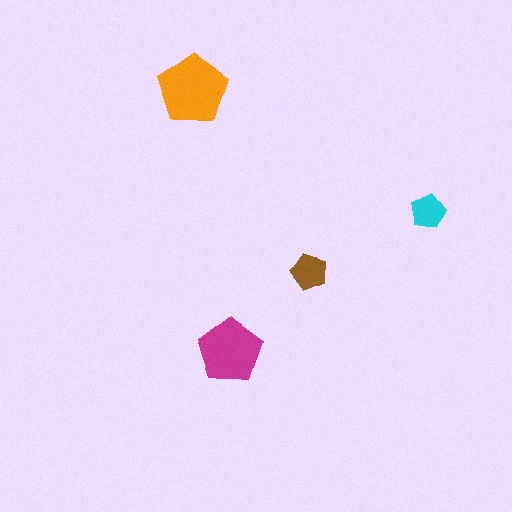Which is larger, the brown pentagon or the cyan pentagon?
The brown one.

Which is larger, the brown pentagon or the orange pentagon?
The orange one.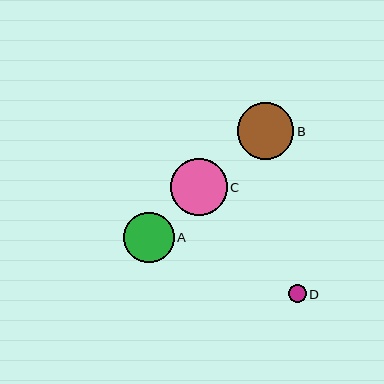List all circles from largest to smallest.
From largest to smallest: C, B, A, D.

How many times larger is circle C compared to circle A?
Circle C is approximately 1.1 times the size of circle A.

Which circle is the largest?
Circle C is the largest with a size of approximately 57 pixels.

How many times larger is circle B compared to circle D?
Circle B is approximately 3.2 times the size of circle D.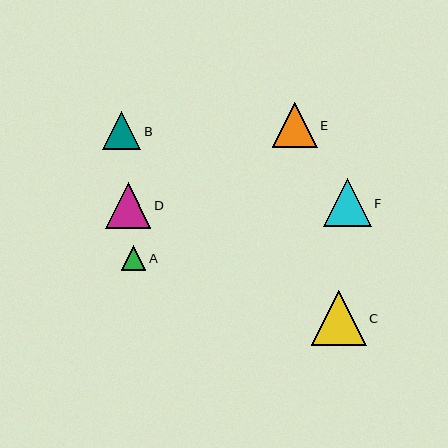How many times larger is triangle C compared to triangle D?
Triangle C is approximately 1.2 times the size of triangle D.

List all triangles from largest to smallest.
From largest to smallest: C, F, D, E, B, A.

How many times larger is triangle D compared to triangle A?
Triangle D is approximately 1.9 times the size of triangle A.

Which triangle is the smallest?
Triangle A is the smallest with a size of approximately 24 pixels.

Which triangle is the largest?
Triangle C is the largest with a size of approximately 55 pixels.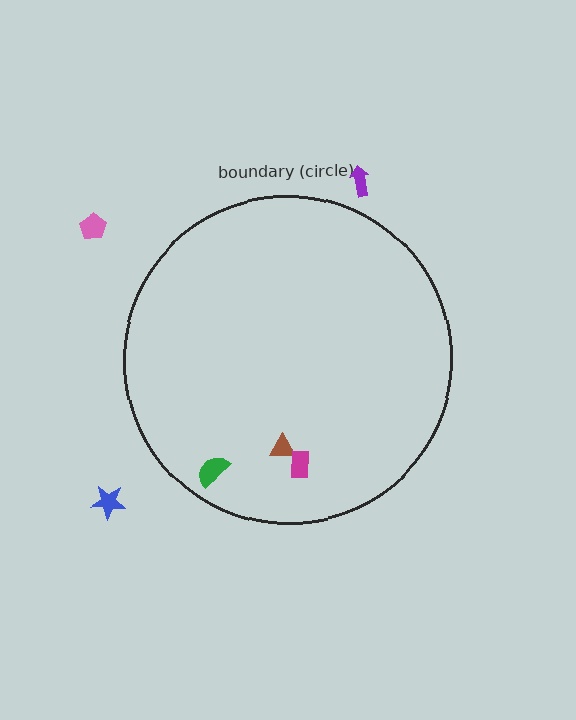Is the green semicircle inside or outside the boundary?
Inside.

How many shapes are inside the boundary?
3 inside, 3 outside.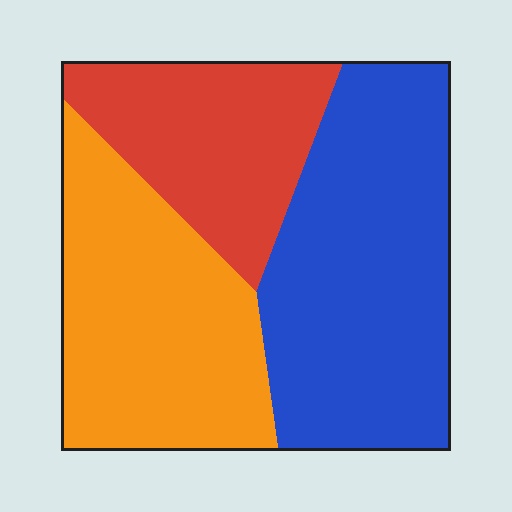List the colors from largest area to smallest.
From largest to smallest: blue, orange, red.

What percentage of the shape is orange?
Orange takes up between a quarter and a half of the shape.